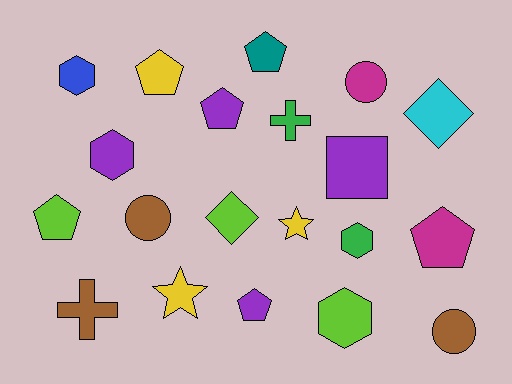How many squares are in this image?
There is 1 square.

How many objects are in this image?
There are 20 objects.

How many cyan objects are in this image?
There is 1 cyan object.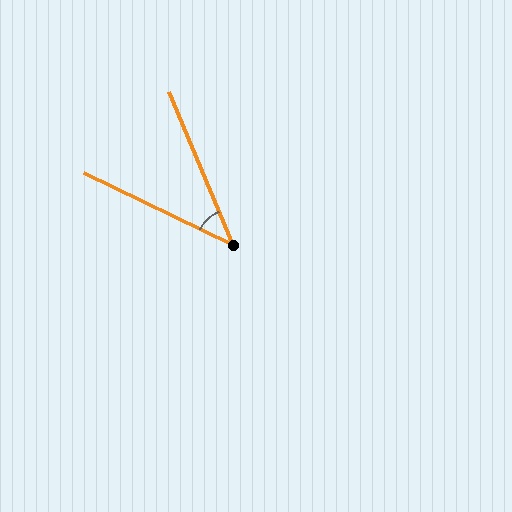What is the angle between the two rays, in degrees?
Approximately 42 degrees.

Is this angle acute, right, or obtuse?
It is acute.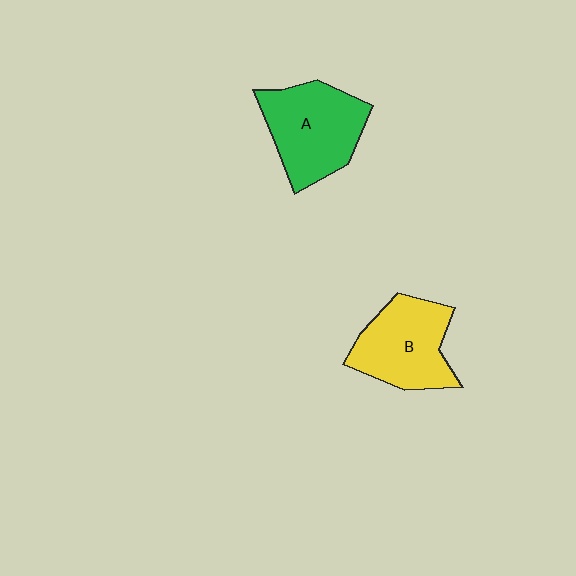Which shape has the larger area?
Shape A (green).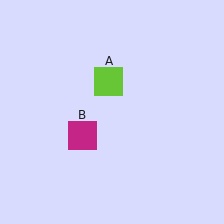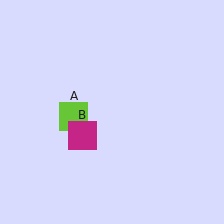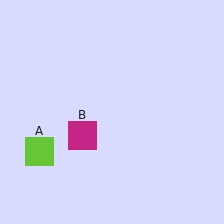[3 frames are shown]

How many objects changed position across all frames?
1 object changed position: lime square (object A).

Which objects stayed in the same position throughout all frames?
Magenta square (object B) remained stationary.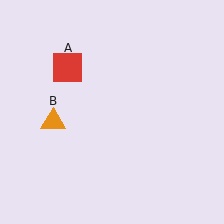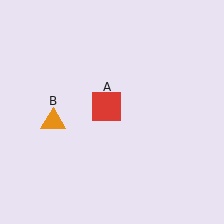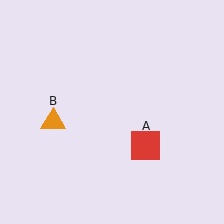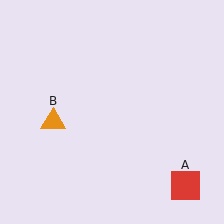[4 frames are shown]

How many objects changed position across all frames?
1 object changed position: red square (object A).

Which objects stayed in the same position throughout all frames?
Orange triangle (object B) remained stationary.